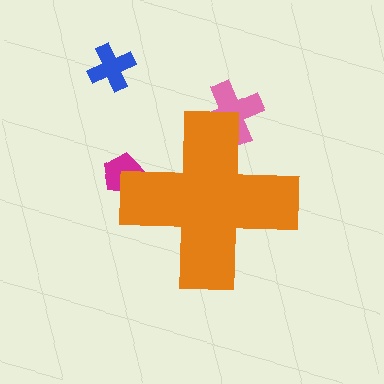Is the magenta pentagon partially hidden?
Yes, the magenta pentagon is partially hidden behind the orange cross.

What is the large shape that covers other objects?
An orange cross.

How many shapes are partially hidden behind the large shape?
2 shapes are partially hidden.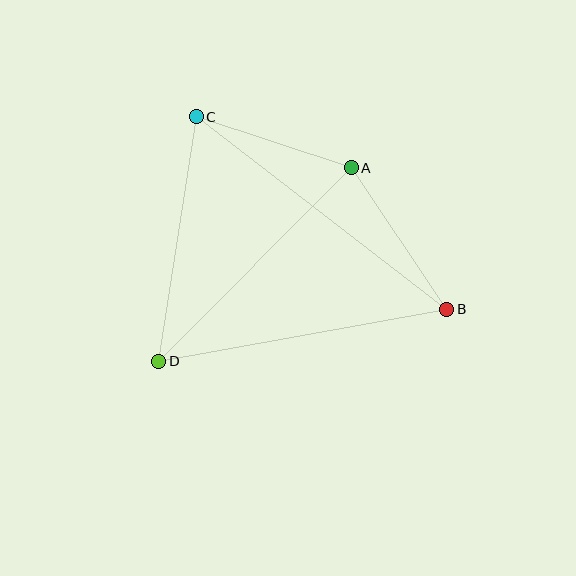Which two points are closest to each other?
Points A and C are closest to each other.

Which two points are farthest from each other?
Points B and C are farthest from each other.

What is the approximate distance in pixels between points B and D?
The distance between B and D is approximately 293 pixels.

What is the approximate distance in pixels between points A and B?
The distance between A and B is approximately 171 pixels.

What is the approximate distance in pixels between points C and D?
The distance between C and D is approximately 247 pixels.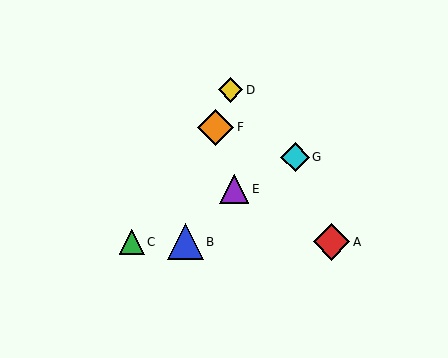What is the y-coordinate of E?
Object E is at y≈189.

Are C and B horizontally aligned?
Yes, both are at y≈242.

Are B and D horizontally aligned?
No, B is at y≈242 and D is at y≈90.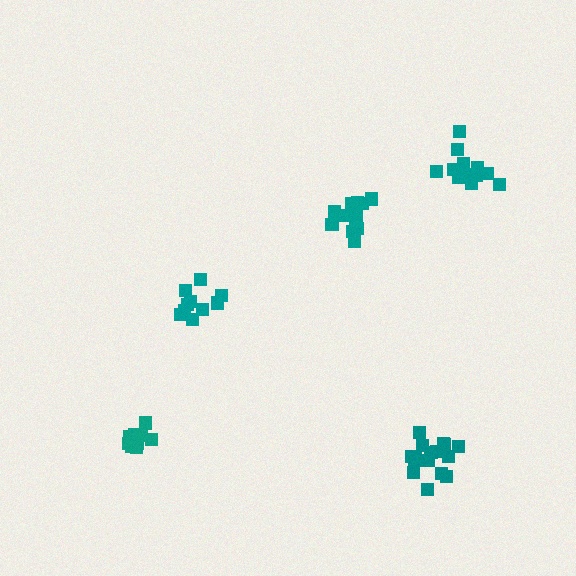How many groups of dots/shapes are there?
There are 5 groups.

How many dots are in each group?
Group 1: 16 dots, Group 2: 14 dots, Group 3: 11 dots, Group 4: 12 dots, Group 5: 10 dots (63 total).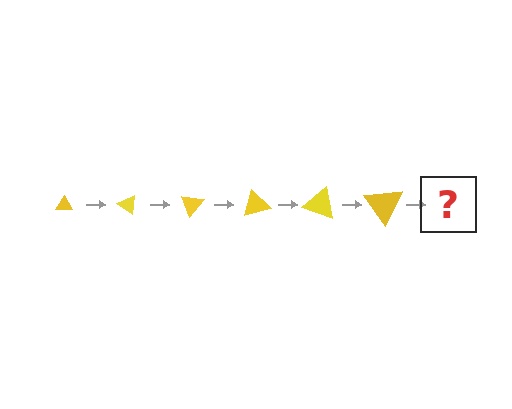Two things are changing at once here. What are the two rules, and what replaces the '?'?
The two rules are that the triangle grows larger each step and it rotates 35 degrees each step. The '?' should be a triangle, larger than the previous one and rotated 210 degrees from the start.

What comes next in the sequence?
The next element should be a triangle, larger than the previous one and rotated 210 degrees from the start.